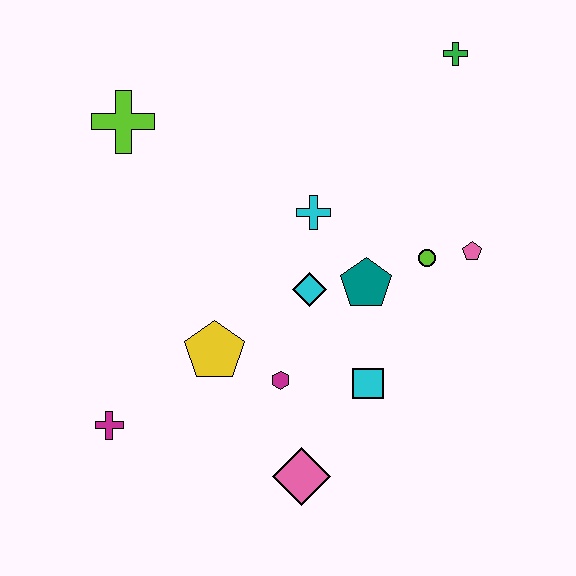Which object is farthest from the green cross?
The magenta cross is farthest from the green cross.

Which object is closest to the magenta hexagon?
The yellow pentagon is closest to the magenta hexagon.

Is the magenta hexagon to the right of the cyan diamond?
No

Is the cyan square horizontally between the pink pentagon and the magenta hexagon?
Yes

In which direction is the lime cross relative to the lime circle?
The lime cross is to the left of the lime circle.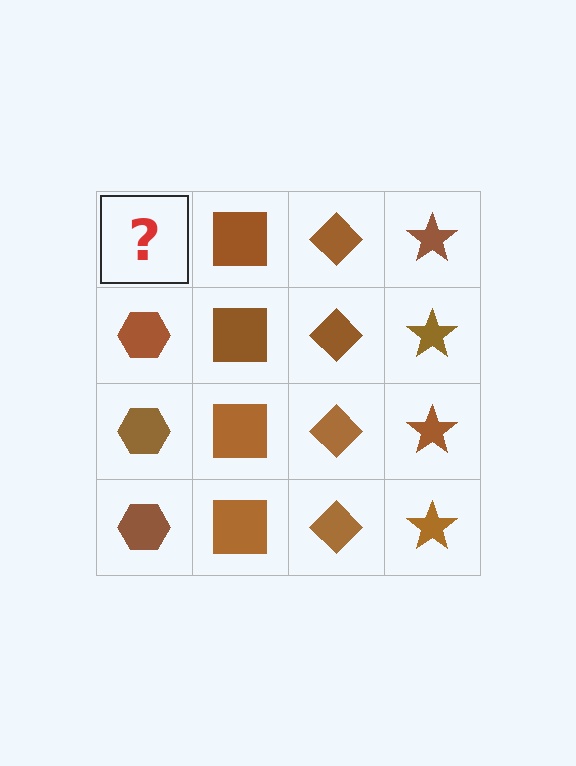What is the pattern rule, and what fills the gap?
The rule is that each column has a consistent shape. The gap should be filled with a brown hexagon.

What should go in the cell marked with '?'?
The missing cell should contain a brown hexagon.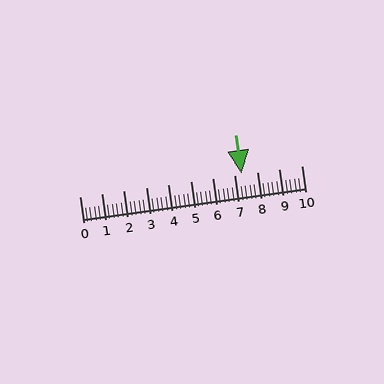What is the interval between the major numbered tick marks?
The major tick marks are spaced 1 units apart.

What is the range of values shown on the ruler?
The ruler shows values from 0 to 10.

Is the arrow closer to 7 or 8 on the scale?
The arrow is closer to 7.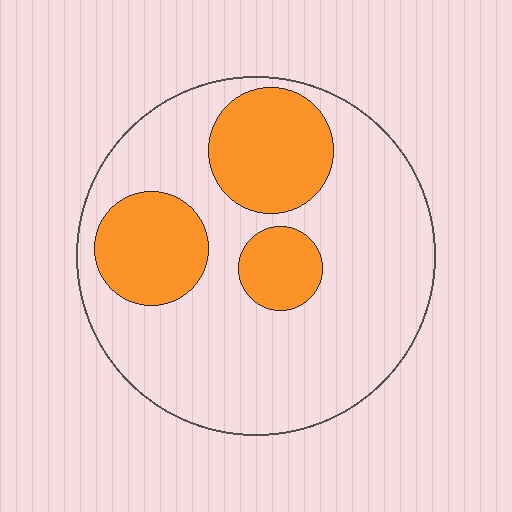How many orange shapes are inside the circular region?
3.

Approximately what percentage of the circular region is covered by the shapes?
Approximately 30%.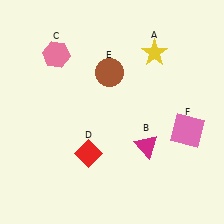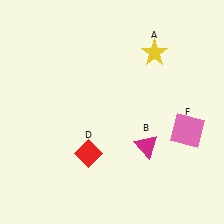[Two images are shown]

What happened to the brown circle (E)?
The brown circle (E) was removed in Image 2. It was in the top-left area of Image 1.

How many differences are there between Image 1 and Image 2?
There are 2 differences between the two images.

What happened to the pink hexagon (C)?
The pink hexagon (C) was removed in Image 2. It was in the top-left area of Image 1.